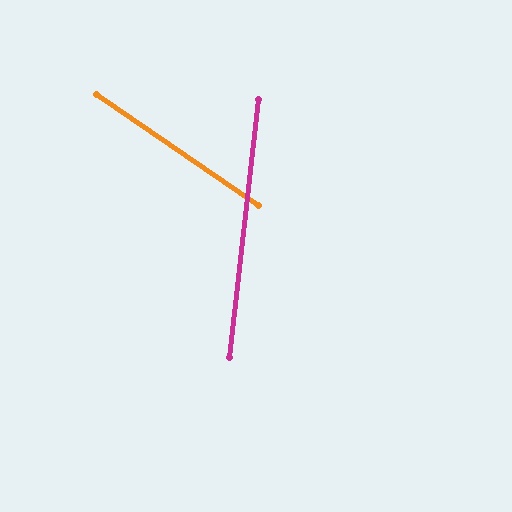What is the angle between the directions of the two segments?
Approximately 62 degrees.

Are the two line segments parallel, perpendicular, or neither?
Neither parallel nor perpendicular — they differ by about 62°.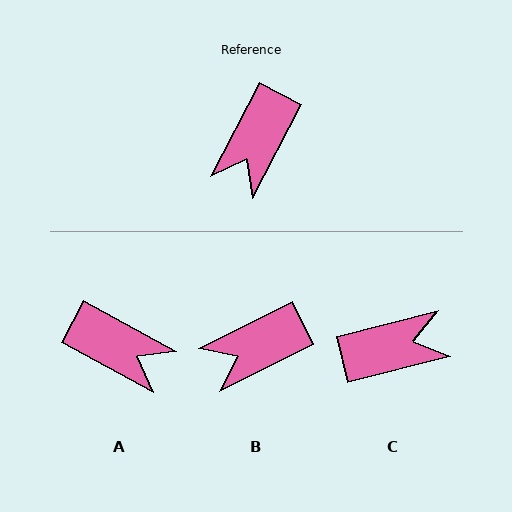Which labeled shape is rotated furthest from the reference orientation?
C, about 131 degrees away.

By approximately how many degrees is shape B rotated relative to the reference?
Approximately 36 degrees clockwise.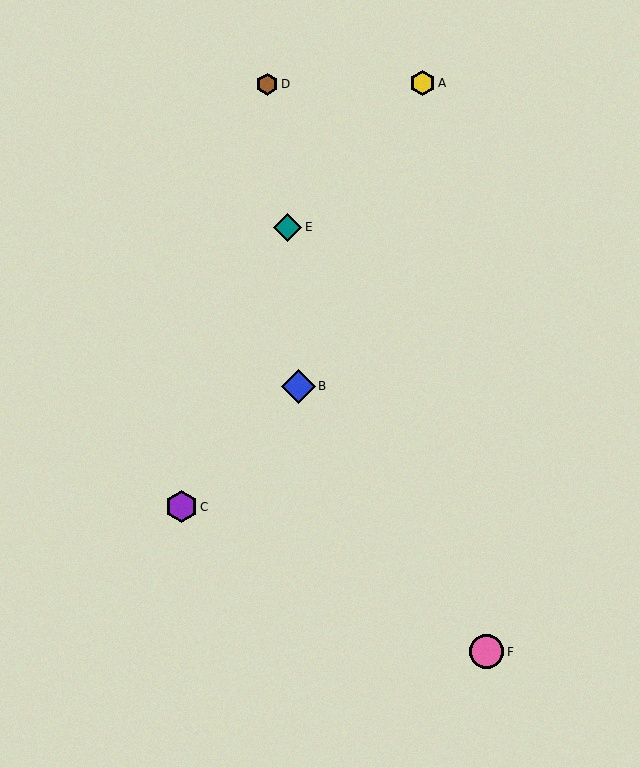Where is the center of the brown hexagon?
The center of the brown hexagon is at (267, 84).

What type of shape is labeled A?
Shape A is a yellow hexagon.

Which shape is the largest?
The pink circle (labeled F) is the largest.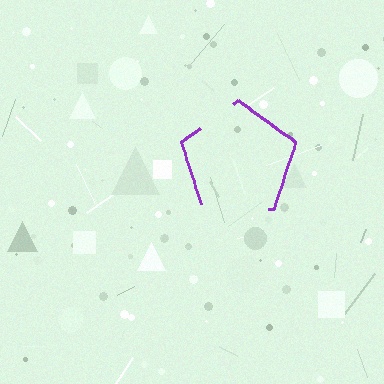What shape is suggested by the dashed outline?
The dashed outline suggests a pentagon.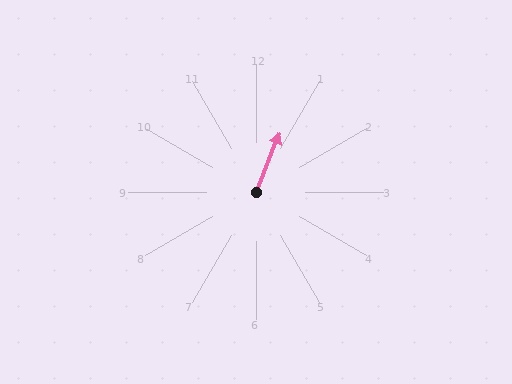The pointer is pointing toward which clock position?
Roughly 1 o'clock.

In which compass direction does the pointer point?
North.